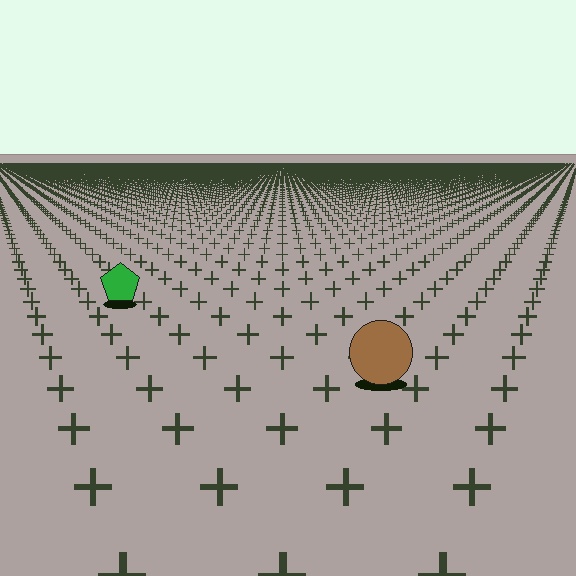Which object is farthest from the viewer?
The green pentagon is farthest from the viewer. It appears smaller and the ground texture around it is denser.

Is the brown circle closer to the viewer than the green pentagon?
Yes. The brown circle is closer — you can tell from the texture gradient: the ground texture is coarser near it.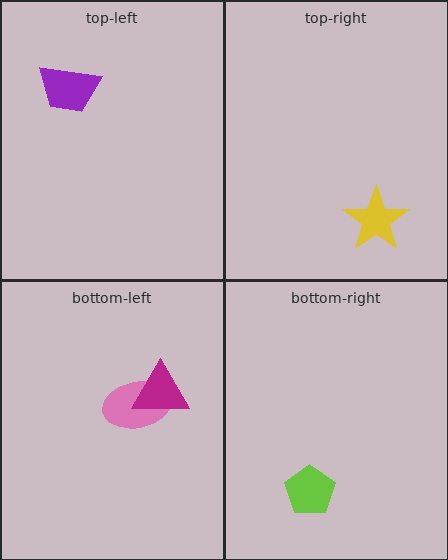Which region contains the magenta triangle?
The bottom-left region.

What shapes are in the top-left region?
The purple trapezoid.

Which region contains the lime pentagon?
The bottom-right region.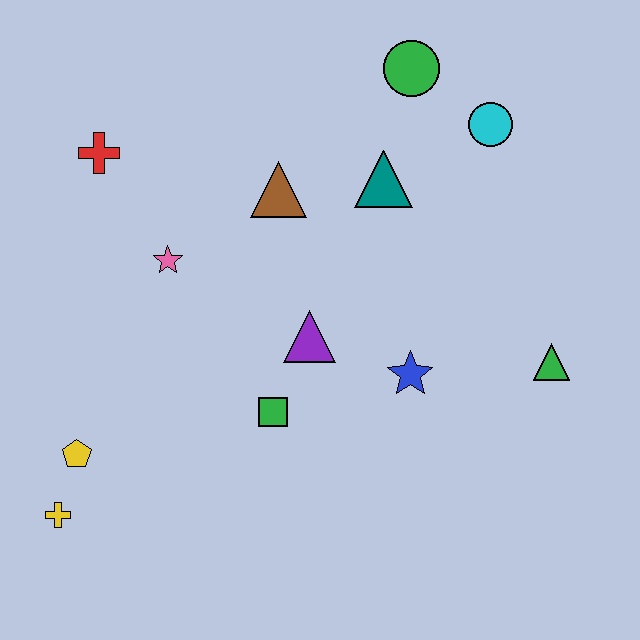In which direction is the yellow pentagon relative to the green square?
The yellow pentagon is to the left of the green square.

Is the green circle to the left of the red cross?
No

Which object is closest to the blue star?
The purple triangle is closest to the blue star.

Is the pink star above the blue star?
Yes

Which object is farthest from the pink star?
The green triangle is farthest from the pink star.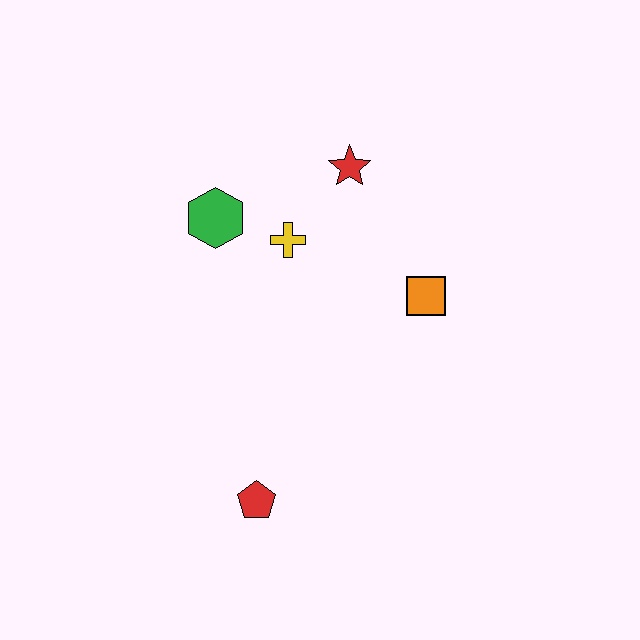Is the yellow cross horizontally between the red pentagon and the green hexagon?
No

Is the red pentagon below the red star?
Yes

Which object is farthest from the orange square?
The red pentagon is farthest from the orange square.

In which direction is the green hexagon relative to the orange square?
The green hexagon is to the left of the orange square.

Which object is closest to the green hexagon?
The yellow cross is closest to the green hexagon.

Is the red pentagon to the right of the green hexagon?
Yes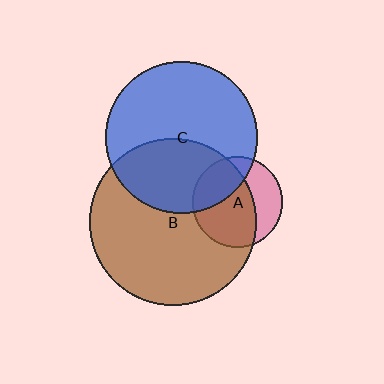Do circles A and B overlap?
Yes.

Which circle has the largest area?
Circle B (brown).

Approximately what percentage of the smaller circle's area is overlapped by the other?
Approximately 65%.